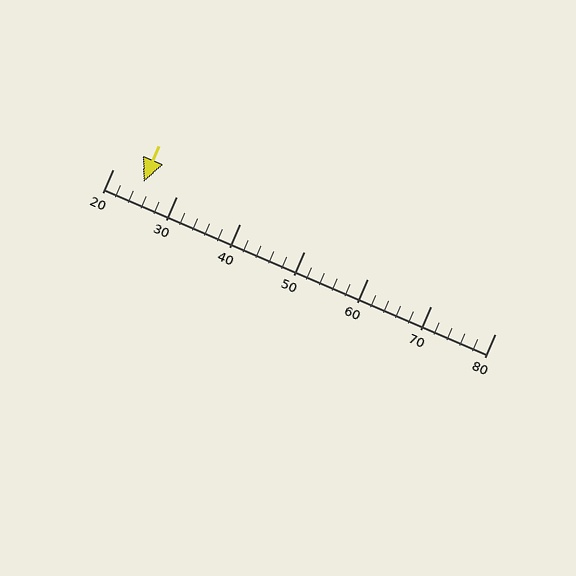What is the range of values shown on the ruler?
The ruler shows values from 20 to 80.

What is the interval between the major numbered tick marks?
The major tick marks are spaced 10 units apart.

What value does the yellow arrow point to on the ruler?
The yellow arrow points to approximately 25.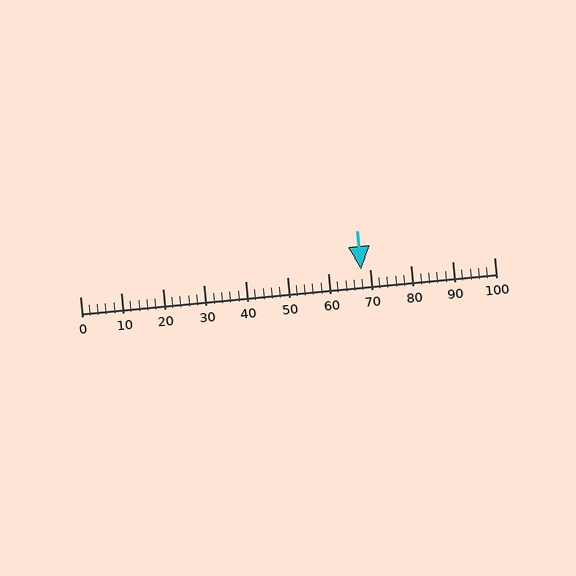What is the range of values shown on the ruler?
The ruler shows values from 0 to 100.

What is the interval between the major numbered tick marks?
The major tick marks are spaced 10 units apart.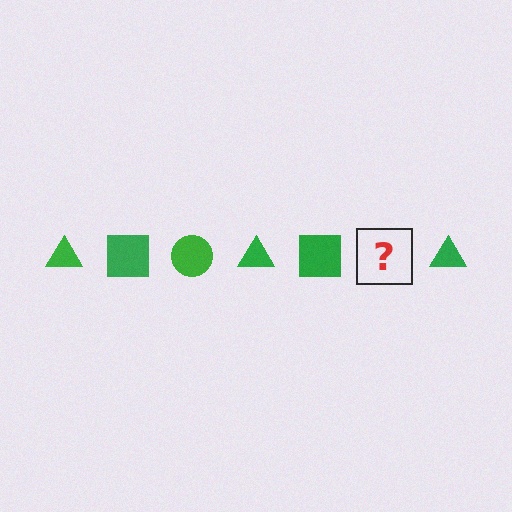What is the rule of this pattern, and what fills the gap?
The rule is that the pattern cycles through triangle, square, circle shapes in green. The gap should be filled with a green circle.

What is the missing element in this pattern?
The missing element is a green circle.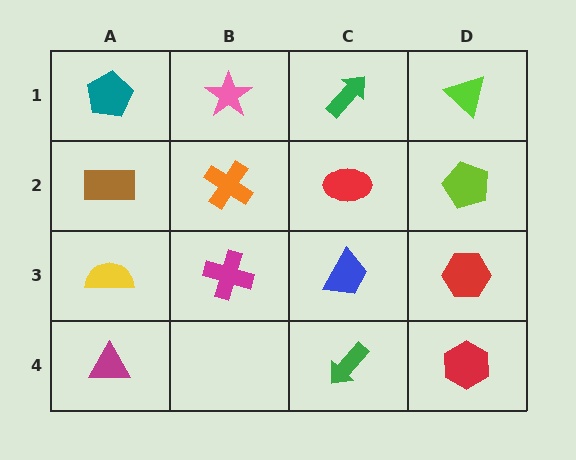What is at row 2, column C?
A red ellipse.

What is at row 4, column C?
A green arrow.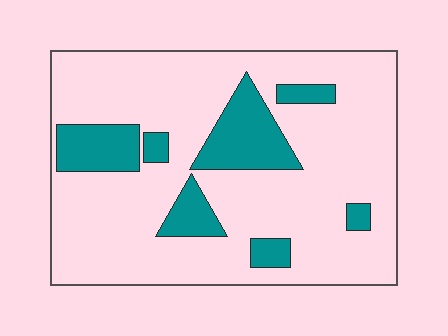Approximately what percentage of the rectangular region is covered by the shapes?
Approximately 20%.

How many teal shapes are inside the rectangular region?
7.